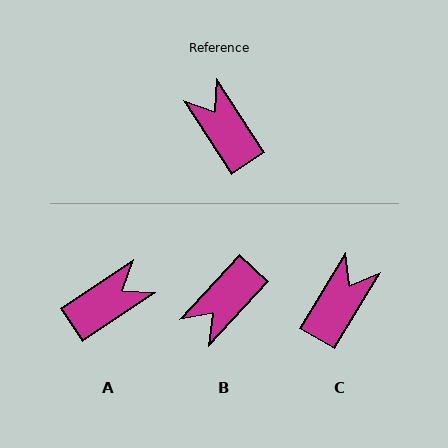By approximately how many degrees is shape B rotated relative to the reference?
Approximately 105 degrees counter-clockwise.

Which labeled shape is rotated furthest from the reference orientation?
B, about 105 degrees away.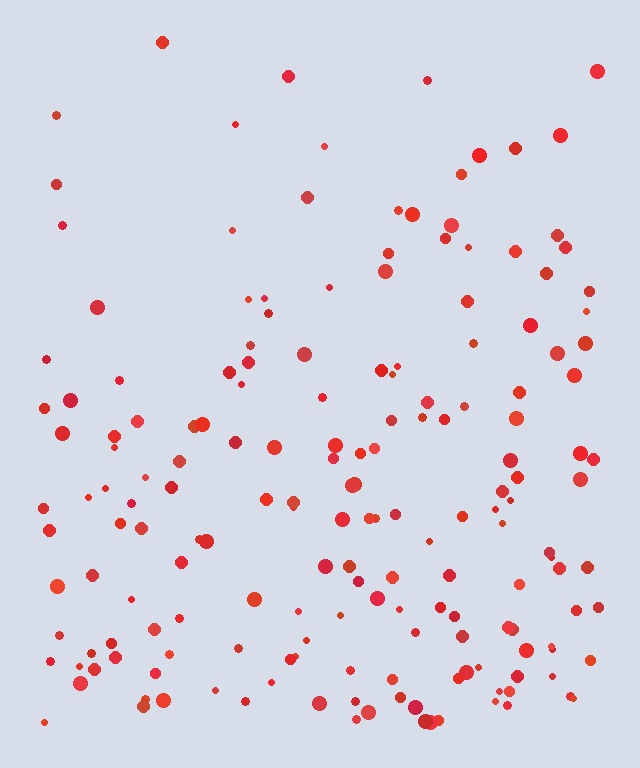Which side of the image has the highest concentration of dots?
The bottom.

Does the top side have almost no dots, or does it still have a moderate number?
Still a moderate number, just noticeably fewer than the bottom.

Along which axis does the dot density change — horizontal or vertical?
Vertical.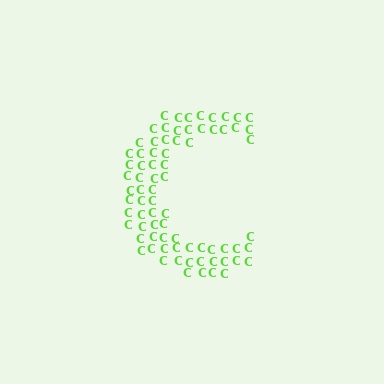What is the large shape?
The large shape is the letter C.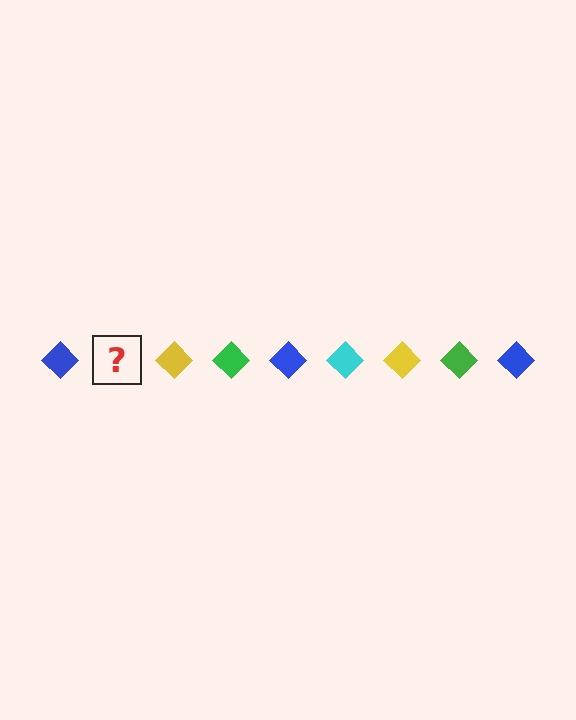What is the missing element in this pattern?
The missing element is a cyan diamond.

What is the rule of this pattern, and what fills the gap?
The rule is that the pattern cycles through blue, cyan, yellow, green diamonds. The gap should be filled with a cyan diamond.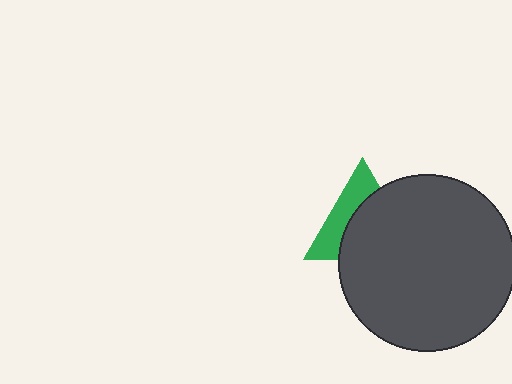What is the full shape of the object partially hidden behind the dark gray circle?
The partially hidden object is a green triangle.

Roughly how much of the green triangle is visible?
A small part of it is visible (roughly 41%).